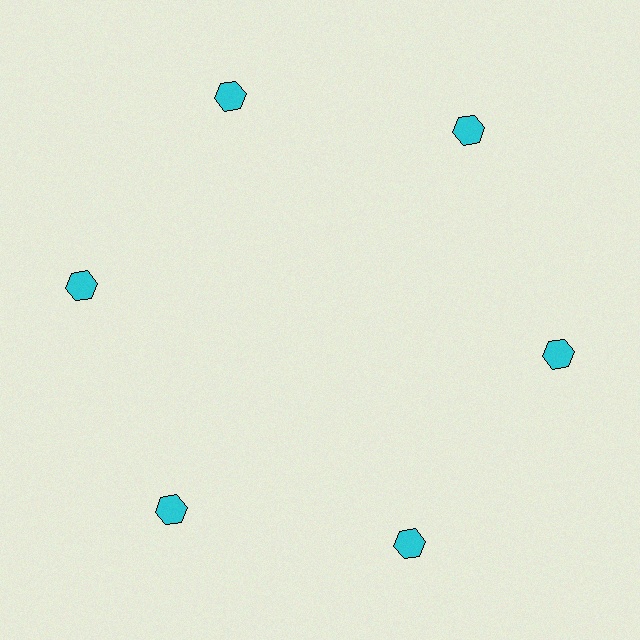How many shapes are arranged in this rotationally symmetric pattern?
There are 6 shapes, arranged in 6 groups of 1.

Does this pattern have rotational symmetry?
Yes, this pattern has 6-fold rotational symmetry. It looks the same after rotating 60 degrees around the center.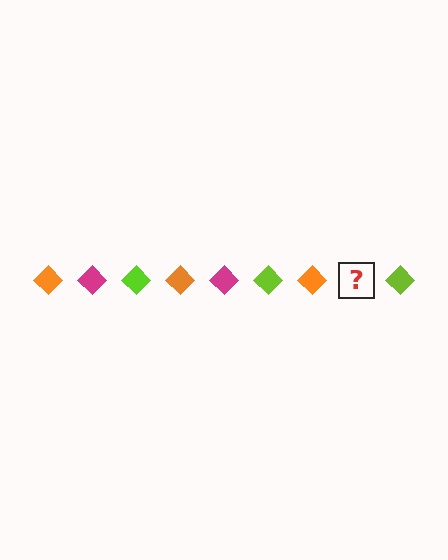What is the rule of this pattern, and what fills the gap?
The rule is that the pattern cycles through orange, magenta, lime diamonds. The gap should be filled with a magenta diamond.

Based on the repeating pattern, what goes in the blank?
The blank should be a magenta diamond.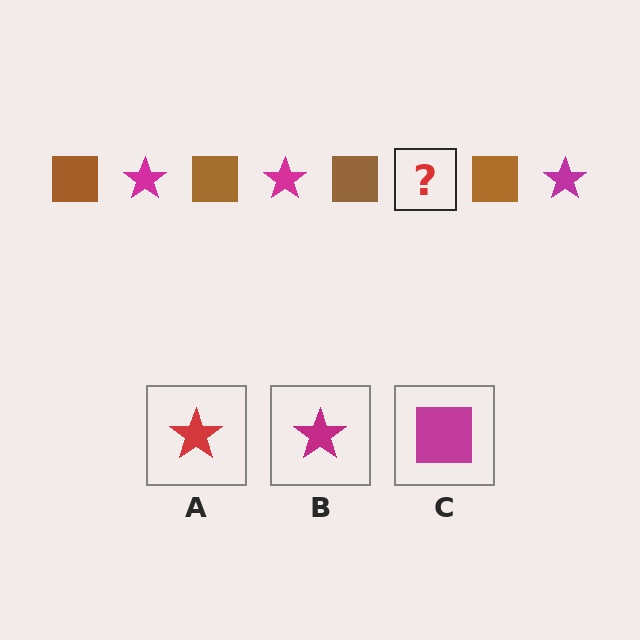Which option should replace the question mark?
Option B.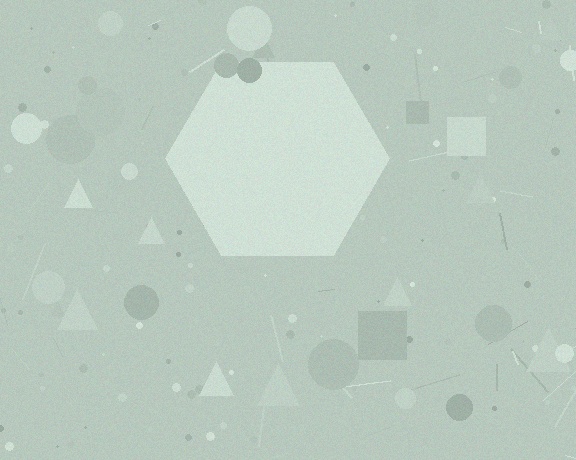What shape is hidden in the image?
A hexagon is hidden in the image.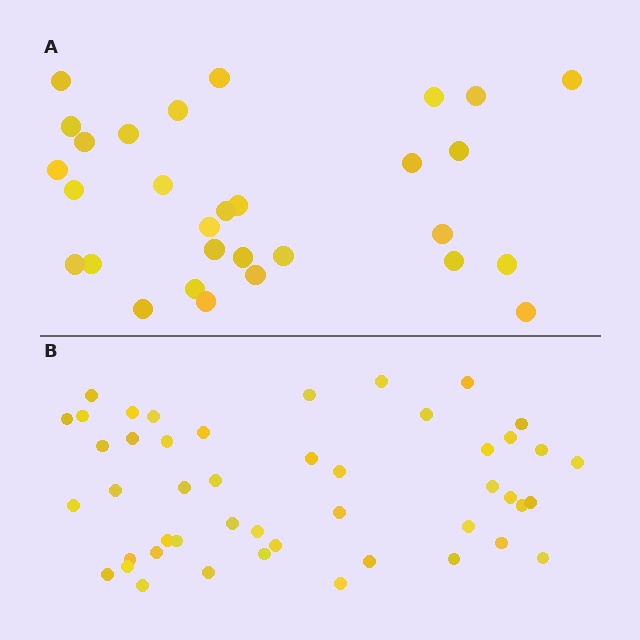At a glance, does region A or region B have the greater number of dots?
Region B (the bottom region) has more dots.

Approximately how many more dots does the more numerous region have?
Region B has approximately 15 more dots than region A.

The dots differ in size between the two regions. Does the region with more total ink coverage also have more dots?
No. Region A has more total ink coverage because its dots are larger, but region B actually contains more individual dots. Total area can be misleading — the number of items is what matters here.